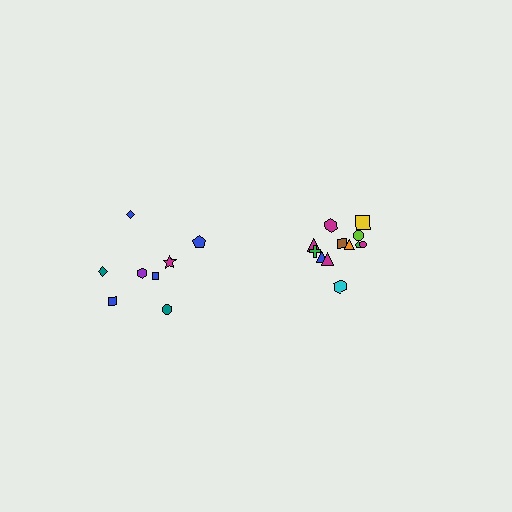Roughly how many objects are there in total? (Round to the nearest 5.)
Roughly 20 objects in total.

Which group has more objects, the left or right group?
The right group.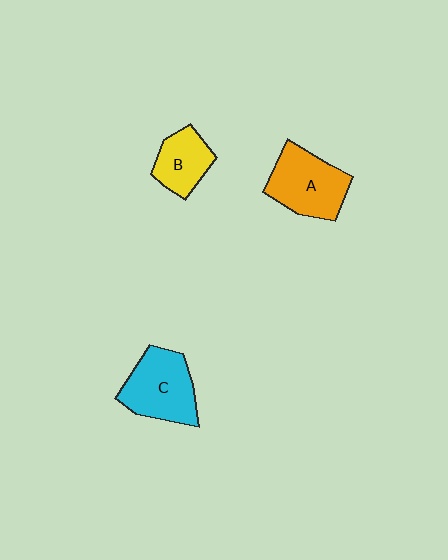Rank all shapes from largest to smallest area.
From largest to smallest: C (cyan), A (orange), B (yellow).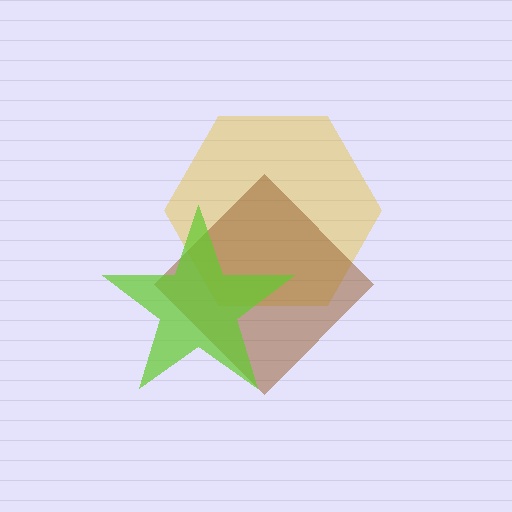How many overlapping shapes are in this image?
There are 3 overlapping shapes in the image.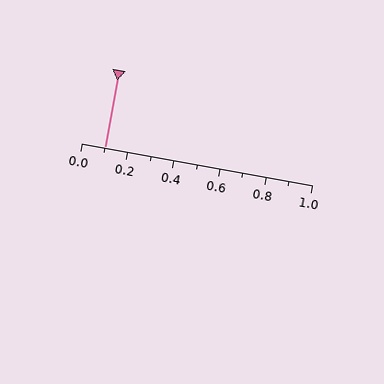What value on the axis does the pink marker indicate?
The marker indicates approximately 0.1.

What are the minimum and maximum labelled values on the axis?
The axis runs from 0.0 to 1.0.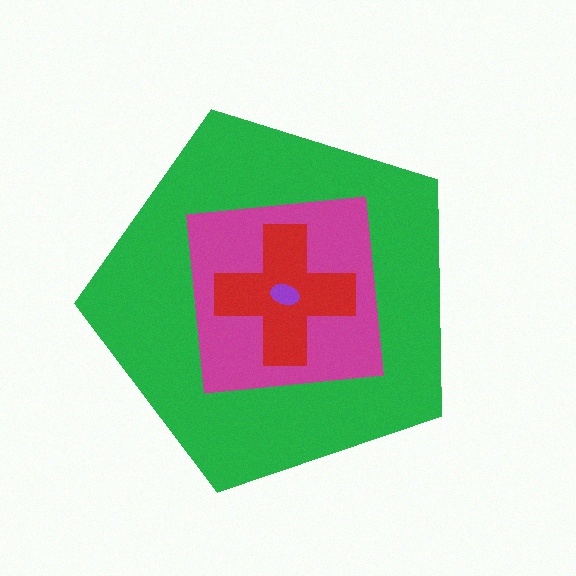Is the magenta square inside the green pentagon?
Yes.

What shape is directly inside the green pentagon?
The magenta square.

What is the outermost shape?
The green pentagon.